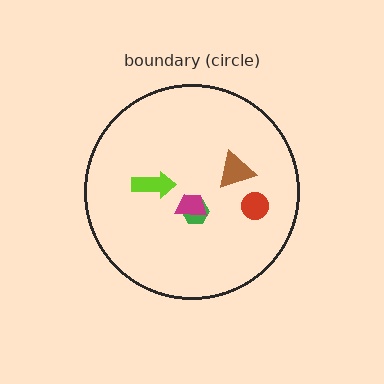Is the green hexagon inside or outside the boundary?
Inside.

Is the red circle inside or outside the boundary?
Inside.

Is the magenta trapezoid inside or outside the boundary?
Inside.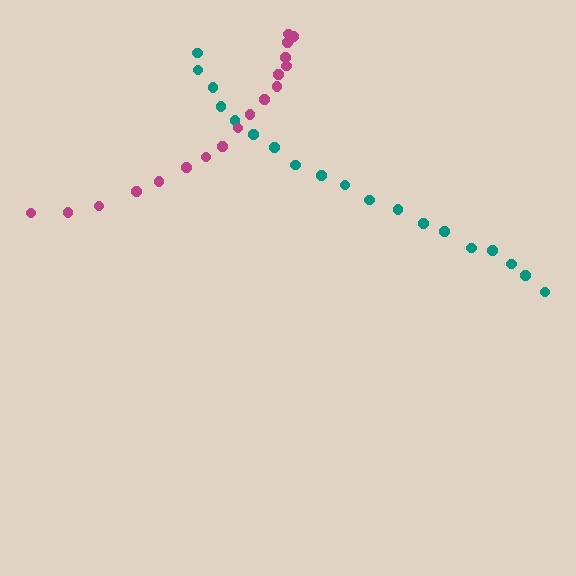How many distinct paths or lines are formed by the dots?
There are 2 distinct paths.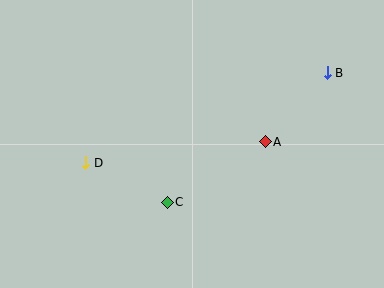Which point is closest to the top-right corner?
Point B is closest to the top-right corner.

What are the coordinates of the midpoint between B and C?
The midpoint between B and C is at (247, 137).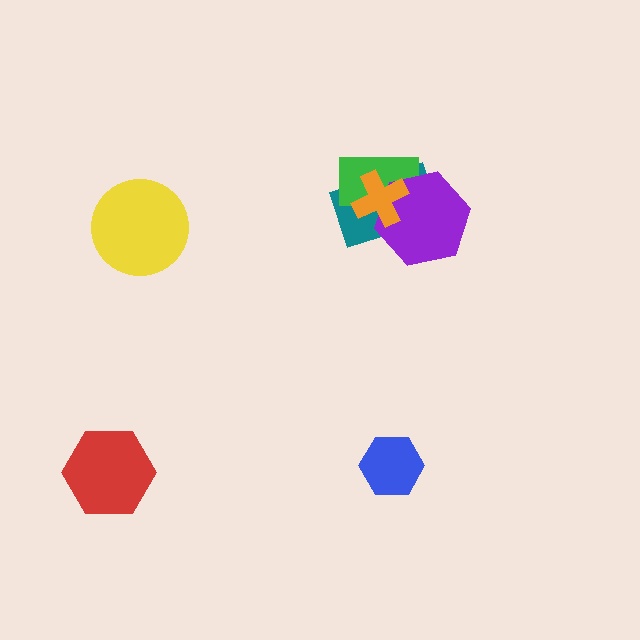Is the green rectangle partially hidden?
Yes, it is partially covered by another shape.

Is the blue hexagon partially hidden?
No, no other shape covers it.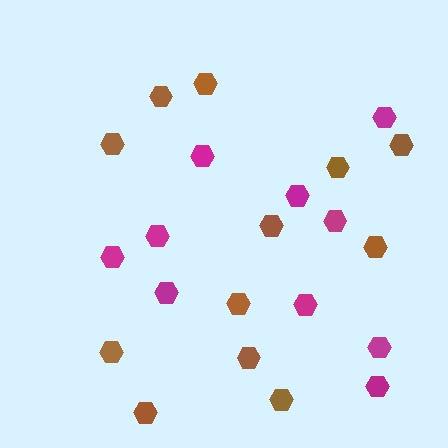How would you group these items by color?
There are 2 groups: one group of brown hexagons (12) and one group of magenta hexagons (10).